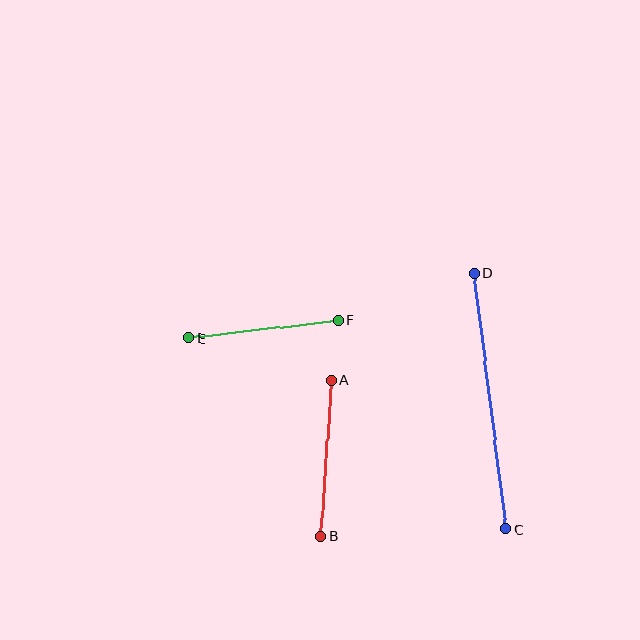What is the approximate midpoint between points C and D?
The midpoint is at approximately (490, 401) pixels.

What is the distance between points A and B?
The distance is approximately 157 pixels.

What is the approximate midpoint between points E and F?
The midpoint is at approximately (263, 329) pixels.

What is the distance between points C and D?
The distance is approximately 258 pixels.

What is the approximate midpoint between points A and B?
The midpoint is at approximately (326, 458) pixels.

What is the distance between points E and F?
The distance is approximately 151 pixels.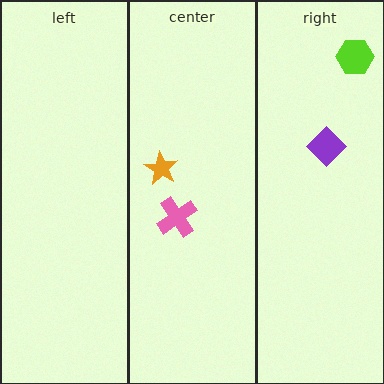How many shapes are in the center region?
2.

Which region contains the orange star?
The center region.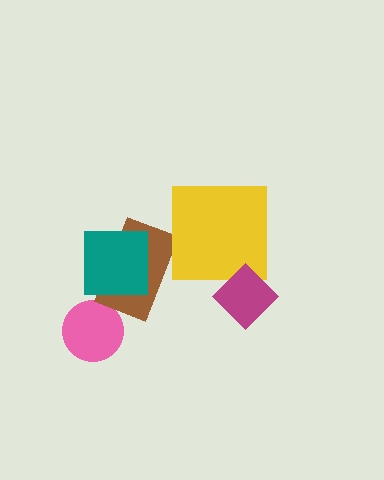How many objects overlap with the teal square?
1 object overlaps with the teal square.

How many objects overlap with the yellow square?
1 object overlaps with the yellow square.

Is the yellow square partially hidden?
Yes, it is partially covered by another shape.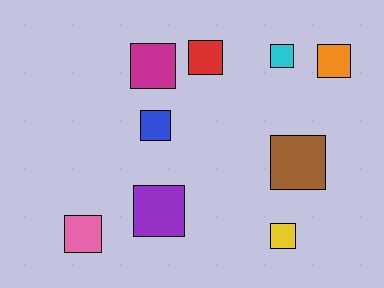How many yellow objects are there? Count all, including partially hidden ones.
There is 1 yellow object.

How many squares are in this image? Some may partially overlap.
There are 9 squares.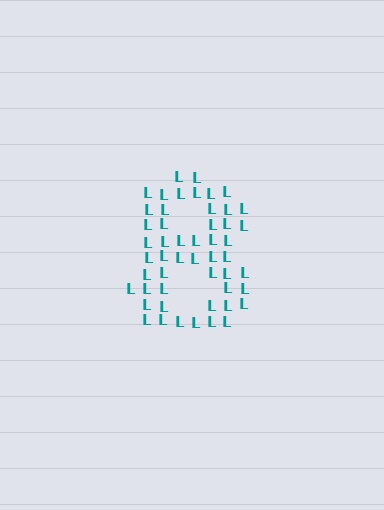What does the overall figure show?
The overall figure shows the digit 8.